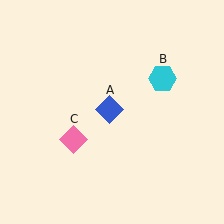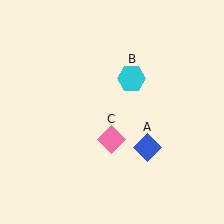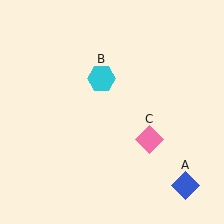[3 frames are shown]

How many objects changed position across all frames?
3 objects changed position: blue diamond (object A), cyan hexagon (object B), pink diamond (object C).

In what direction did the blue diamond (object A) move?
The blue diamond (object A) moved down and to the right.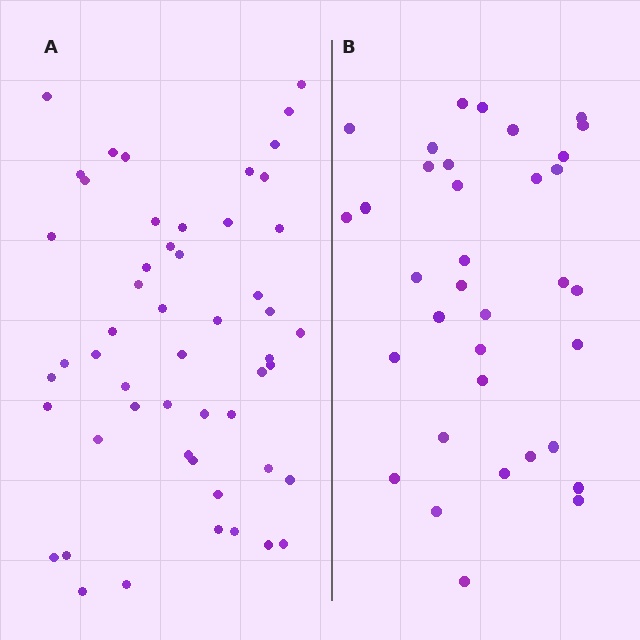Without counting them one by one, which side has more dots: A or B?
Region A (the left region) has more dots.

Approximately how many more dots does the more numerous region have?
Region A has approximately 15 more dots than region B.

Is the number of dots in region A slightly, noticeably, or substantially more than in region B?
Region A has substantially more. The ratio is roughly 1.5 to 1.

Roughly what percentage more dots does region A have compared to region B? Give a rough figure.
About 50% more.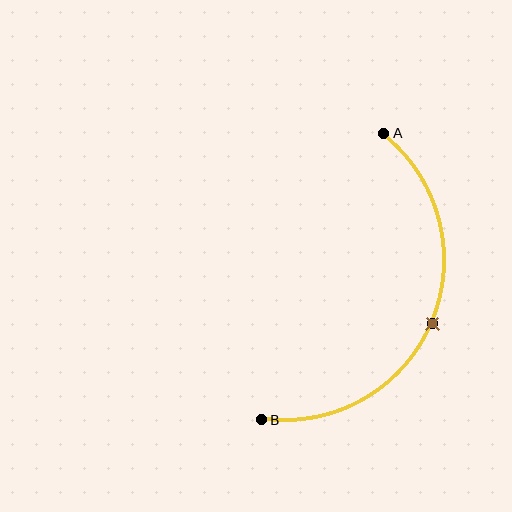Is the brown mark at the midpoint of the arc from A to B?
Yes. The brown mark lies on the arc at equal arc-length from both A and B — it is the arc midpoint.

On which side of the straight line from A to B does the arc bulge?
The arc bulges to the right of the straight line connecting A and B.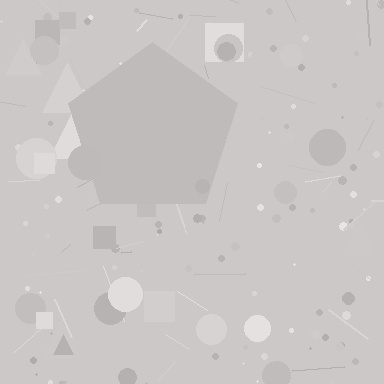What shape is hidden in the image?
A pentagon is hidden in the image.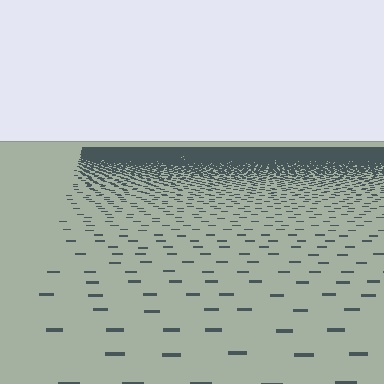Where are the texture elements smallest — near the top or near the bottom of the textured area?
Near the top.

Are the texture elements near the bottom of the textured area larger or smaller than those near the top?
Larger. Near the bottom, elements are closer to the viewer and appear at a bigger on-screen size.